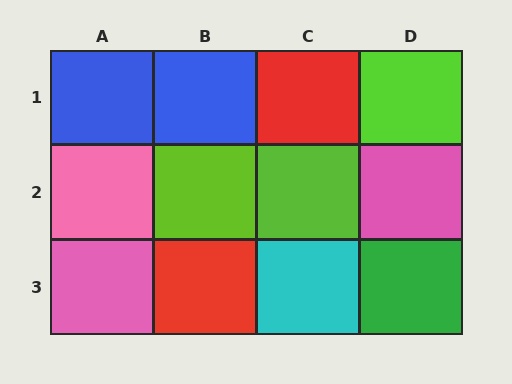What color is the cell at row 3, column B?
Red.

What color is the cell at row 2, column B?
Lime.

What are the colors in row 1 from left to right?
Blue, blue, red, lime.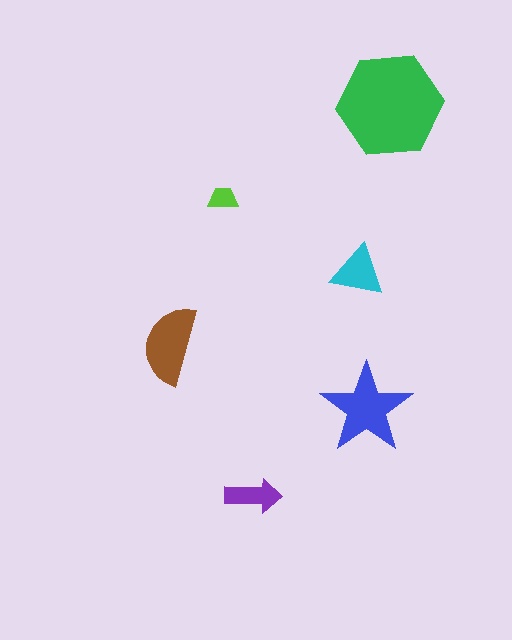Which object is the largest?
The green hexagon.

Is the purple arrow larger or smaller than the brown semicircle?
Smaller.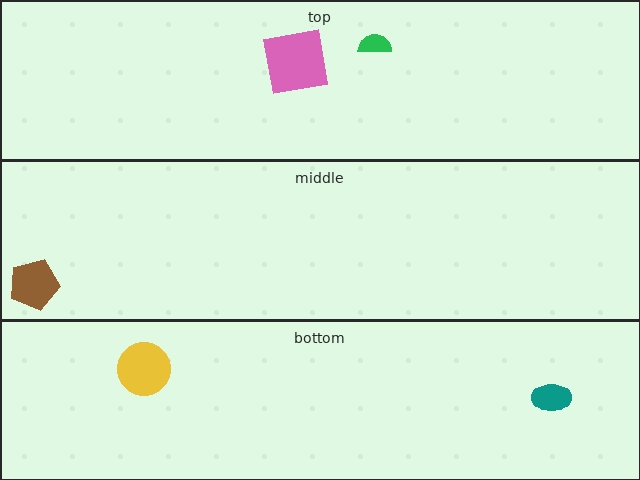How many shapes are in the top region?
2.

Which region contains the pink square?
The top region.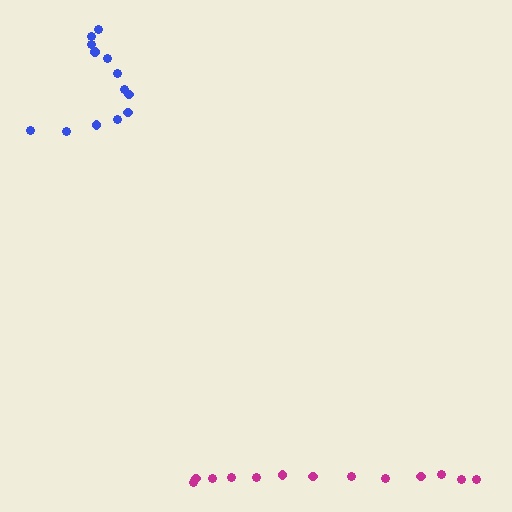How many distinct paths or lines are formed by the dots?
There are 2 distinct paths.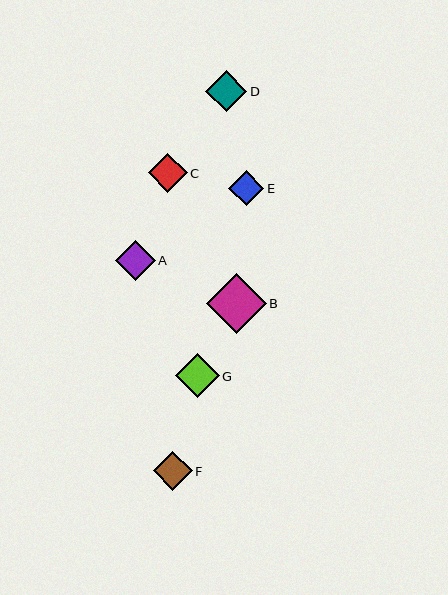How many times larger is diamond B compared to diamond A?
Diamond B is approximately 1.5 times the size of diamond A.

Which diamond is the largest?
Diamond B is the largest with a size of approximately 60 pixels.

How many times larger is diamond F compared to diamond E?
Diamond F is approximately 1.1 times the size of diamond E.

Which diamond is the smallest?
Diamond E is the smallest with a size of approximately 35 pixels.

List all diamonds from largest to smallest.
From largest to smallest: B, G, D, A, F, C, E.